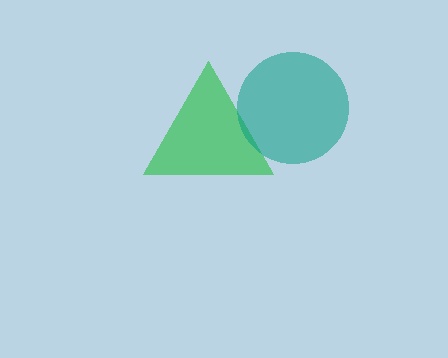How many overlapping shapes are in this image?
There are 2 overlapping shapes in the image.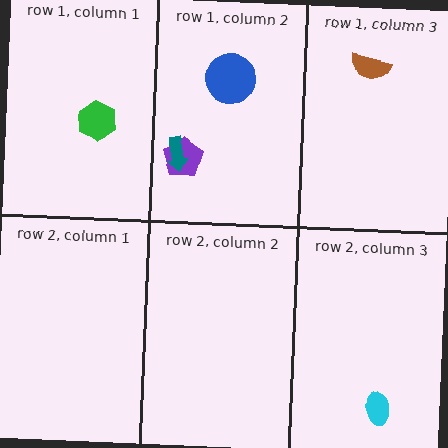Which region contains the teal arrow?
The row 1, column 2 region.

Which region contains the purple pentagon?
The row 1, column 2 region.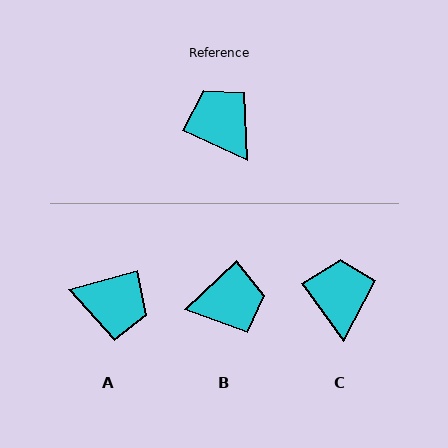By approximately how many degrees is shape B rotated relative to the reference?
Approximately 112 degrees clockwise.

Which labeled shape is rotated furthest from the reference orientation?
A, about 140 degrees away.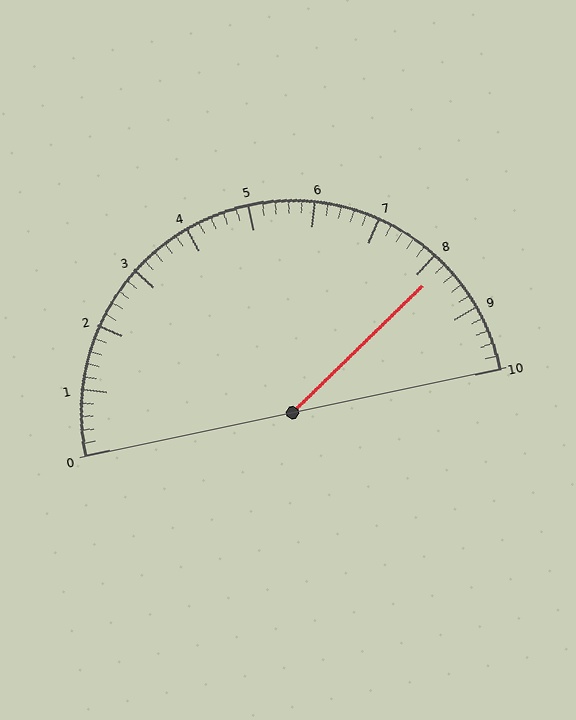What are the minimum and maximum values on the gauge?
The gauge ranges from 0 to 10.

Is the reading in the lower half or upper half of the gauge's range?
The reading is in the upper half of the range (0 to 10).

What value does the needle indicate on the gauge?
The needle indicates approximately 8.2.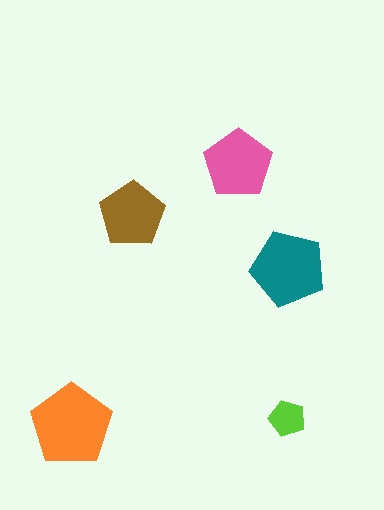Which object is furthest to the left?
The orange pentagon is leftmost.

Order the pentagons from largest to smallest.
the orange one, the teal one, the pink one, the brown one, the lime one.